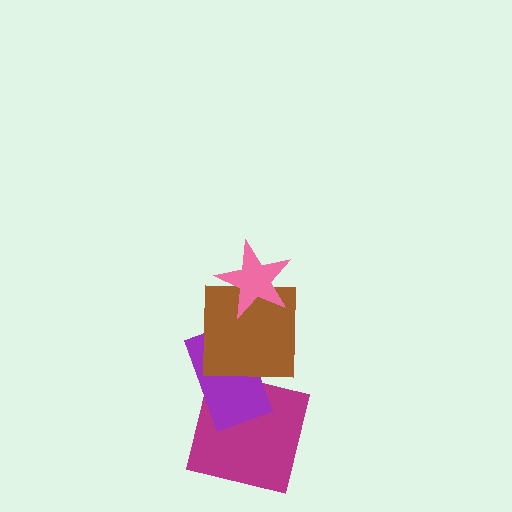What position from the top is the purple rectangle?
The purple rectangle is 3rd from the top.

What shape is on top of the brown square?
The pink star is on top of the brown square.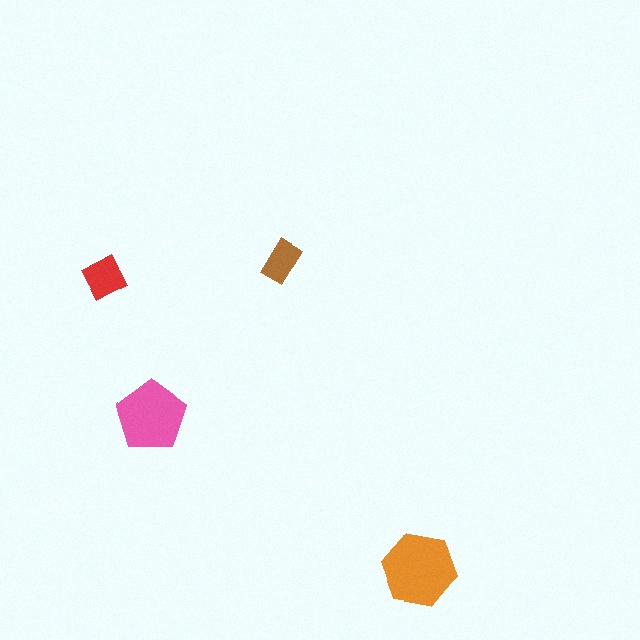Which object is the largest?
The orange hexagon.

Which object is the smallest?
The brown rectangle.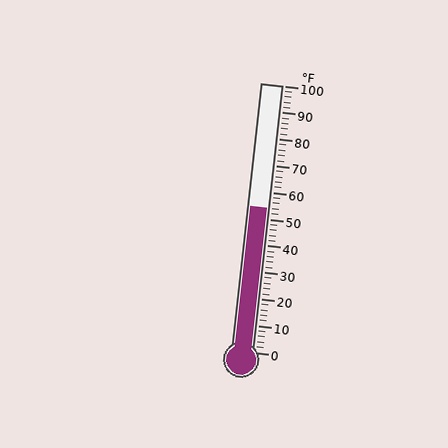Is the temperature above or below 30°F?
The temperature is above 30°F.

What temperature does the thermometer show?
The thermometer shows approximately 54°F.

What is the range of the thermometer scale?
The thermometer scale ranges from 0°F to 100°F.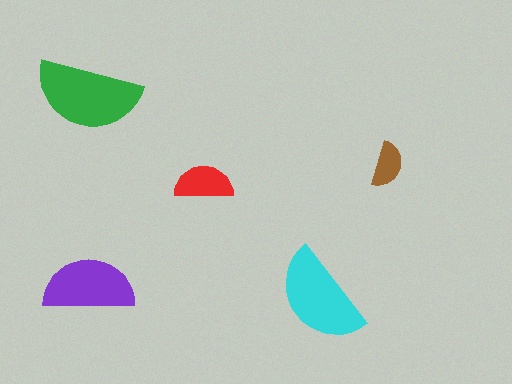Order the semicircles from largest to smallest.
the green one, the cyan one, the purple one, the red one, the brown one.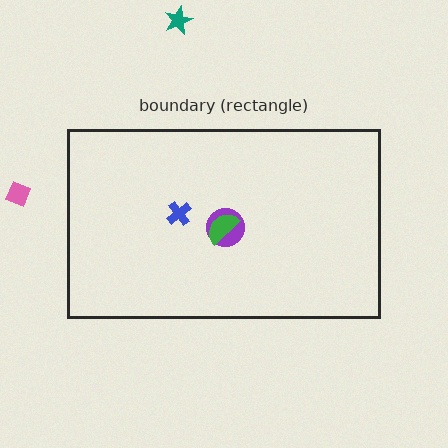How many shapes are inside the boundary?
3 inside, 2 outside.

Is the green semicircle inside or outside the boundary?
Inside.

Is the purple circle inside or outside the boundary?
Inside.